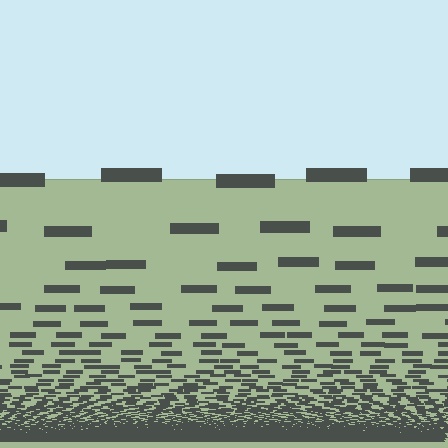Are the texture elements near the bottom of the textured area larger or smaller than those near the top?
Smaller. The gradient is inverted — elements near the bottom are smaller and denser.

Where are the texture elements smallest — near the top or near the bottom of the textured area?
Near the bottom.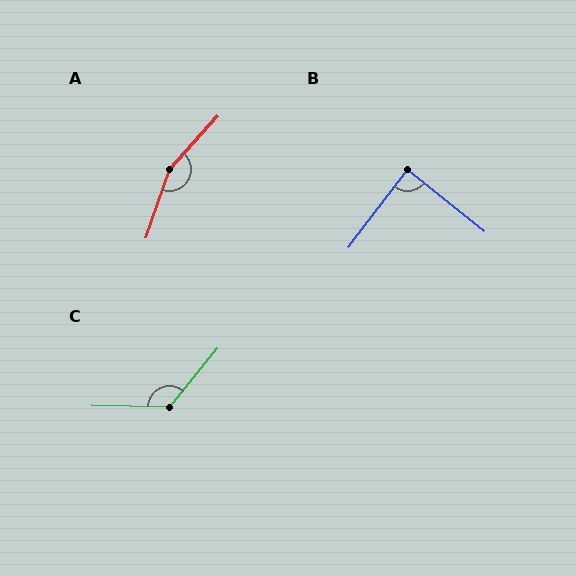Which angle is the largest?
A, at approximately 157 degrees.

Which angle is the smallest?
B, at approximately 88 degrees.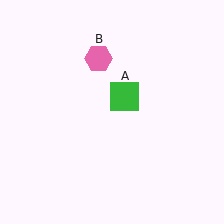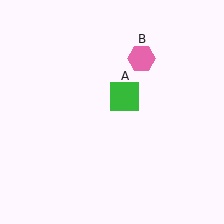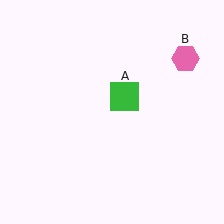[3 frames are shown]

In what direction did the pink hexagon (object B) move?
The pink hexagon (object B) moved right.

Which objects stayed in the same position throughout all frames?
Green square (object A) remained stationary.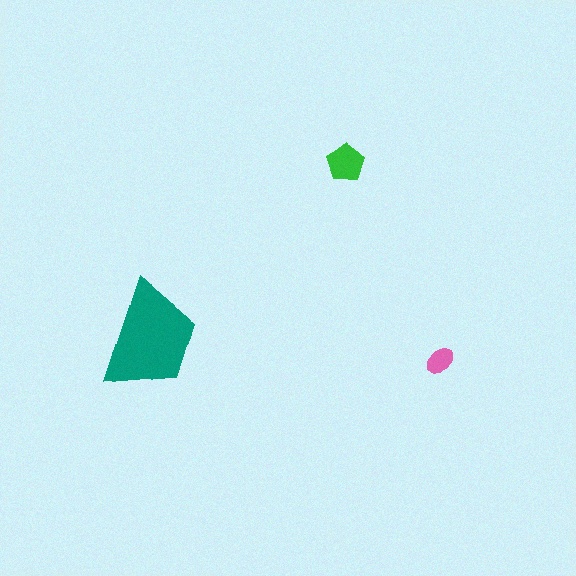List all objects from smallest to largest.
The pink ellipse, the green pentagon, the teal trapezoid.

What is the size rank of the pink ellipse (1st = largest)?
3rd.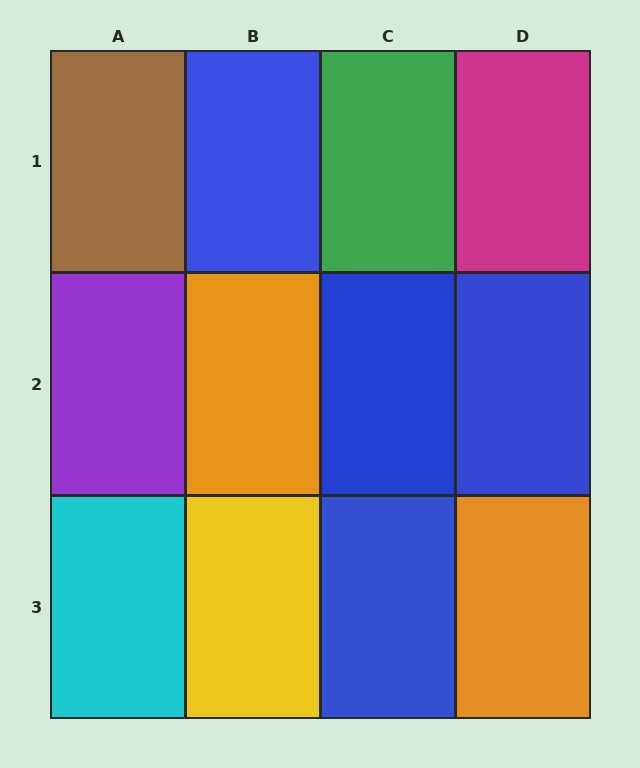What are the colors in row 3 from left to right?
Cyan, yellow, blue, orange.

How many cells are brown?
1 cell is brown.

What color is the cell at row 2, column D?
Blue.